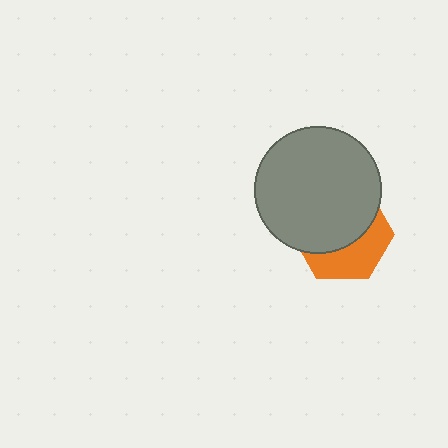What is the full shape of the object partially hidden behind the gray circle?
The partially hidden object is an orange hexagon.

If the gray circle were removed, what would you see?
You would see the complete orange hexagon.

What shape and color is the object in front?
The object in front is a gray circle.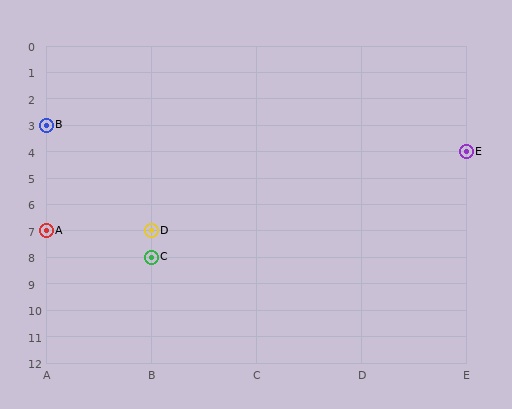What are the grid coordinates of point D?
Point D is at grid coordinates (B, 7).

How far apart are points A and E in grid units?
Points A and E are 4 columns and 3 rows apart (about 5.0 grid units diagonally).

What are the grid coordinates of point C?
Point C is at grid coordinates (B, 8).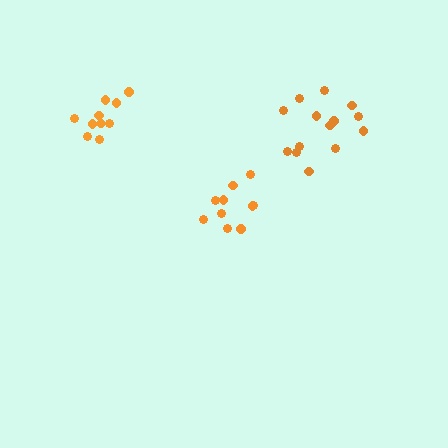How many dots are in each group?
Group 1: 10 dots, Group 2: 14 dots, Group 3: 10 dots (34 total).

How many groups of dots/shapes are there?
There are 3 groups.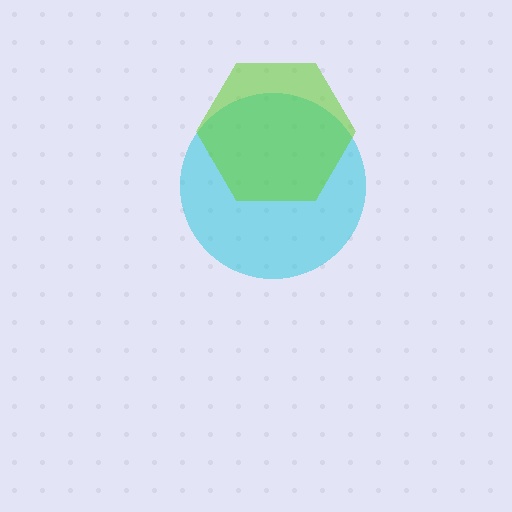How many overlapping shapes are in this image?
There are 2 overlapping shapes in the image.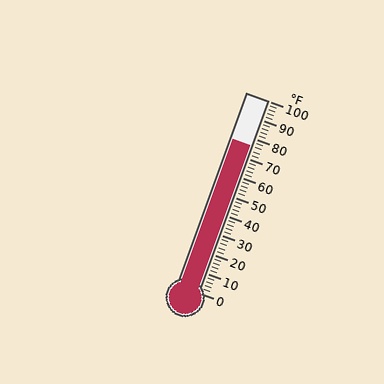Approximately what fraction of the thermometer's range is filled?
The thermometer is filled to approximately 75% of its range.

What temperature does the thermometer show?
The thermometer shows approximately 76°F.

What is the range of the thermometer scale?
The thermometer scale ranges from 0°F to 100°F.